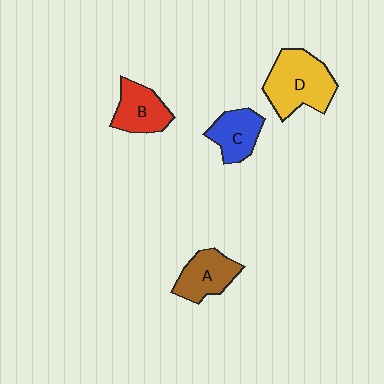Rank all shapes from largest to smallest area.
From largest to smallest: D (yellow), A (brown), B (red), C (blue).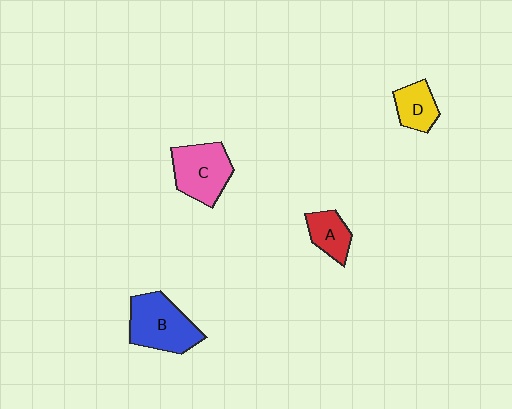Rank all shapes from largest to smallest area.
From largest to smallest: B (blue), C (pink), D (yellow), A (red).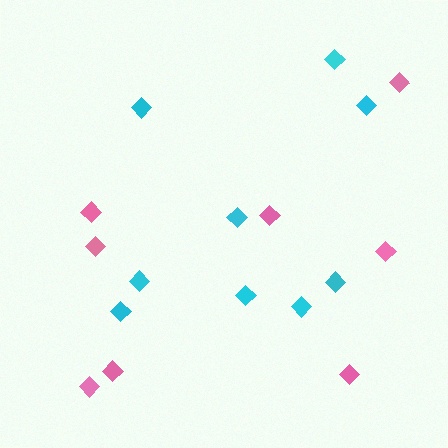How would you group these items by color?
There are 2 groups: one group of cyan diamonds (9) and one group of pink diamonds (8).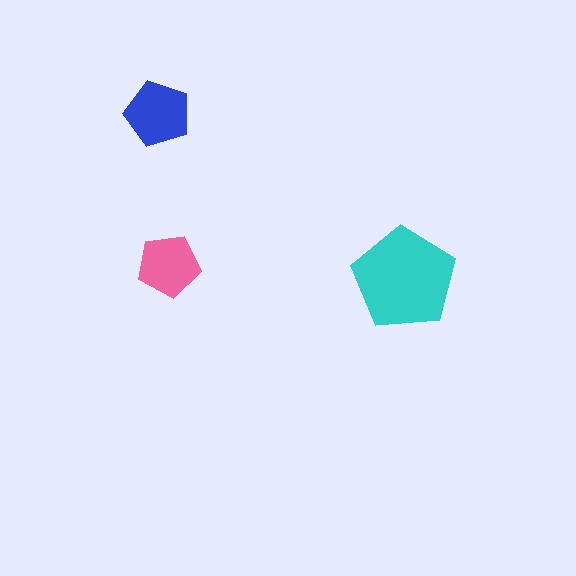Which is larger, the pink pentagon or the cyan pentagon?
The cyan one.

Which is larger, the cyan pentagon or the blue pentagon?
The cyan one.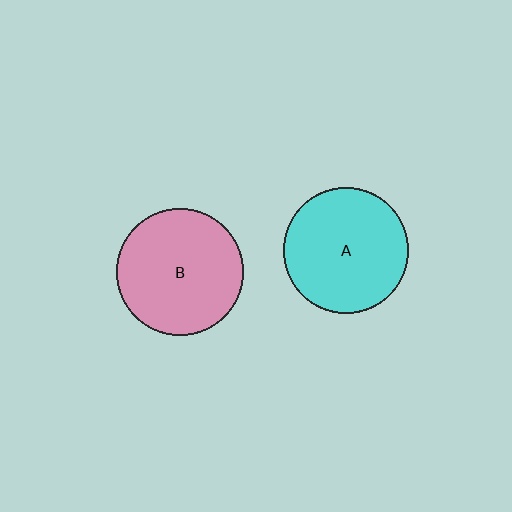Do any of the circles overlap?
No, none of the circles overlap.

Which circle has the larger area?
Circle B (pink).